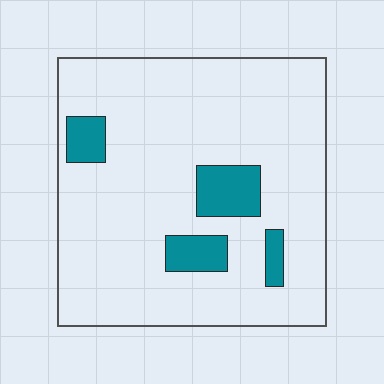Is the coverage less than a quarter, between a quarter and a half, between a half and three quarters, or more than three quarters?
Less than a quarter.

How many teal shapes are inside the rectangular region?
4.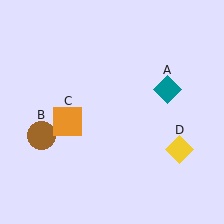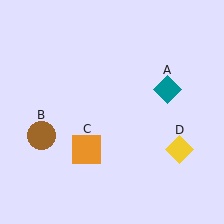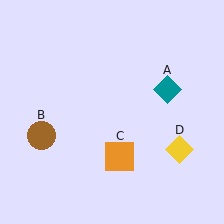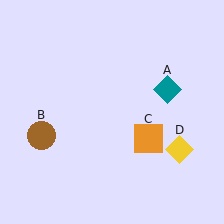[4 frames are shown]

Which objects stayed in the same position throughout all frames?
Teal diamond (object A) and brown circle (object B) and yellow diamond (object D) remained stationary.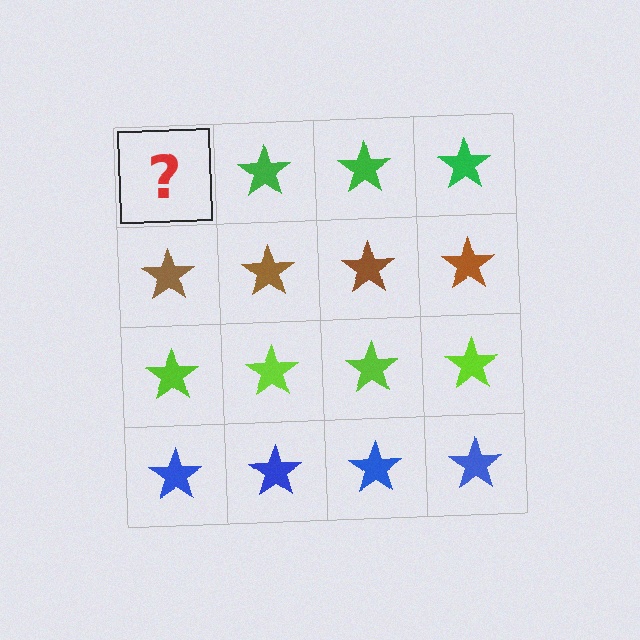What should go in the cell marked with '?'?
The missing cell should contain a green star.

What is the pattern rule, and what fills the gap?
The rule is that each row has a consistent color. The gap should be filled with a green star.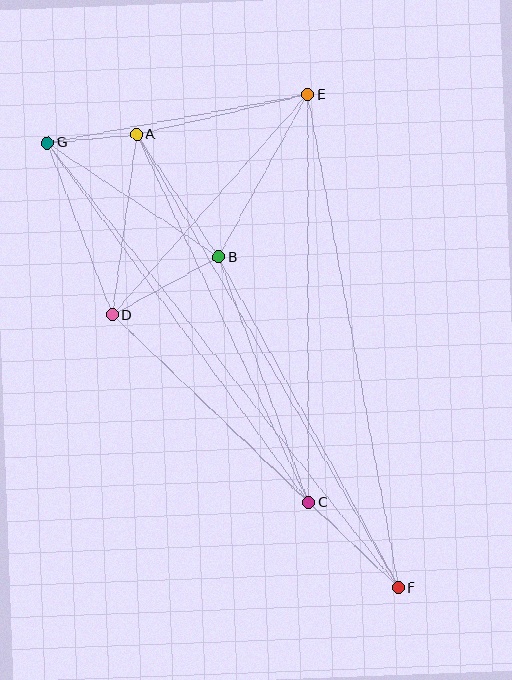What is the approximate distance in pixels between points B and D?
The distance between B and D is approximately 121 pixels.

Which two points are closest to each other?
Points A and G are closest to each other.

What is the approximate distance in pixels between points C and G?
The distance between C and G is approximately 445 pixels.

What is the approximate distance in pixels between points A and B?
The distance between A and B is approximately 148 pixels.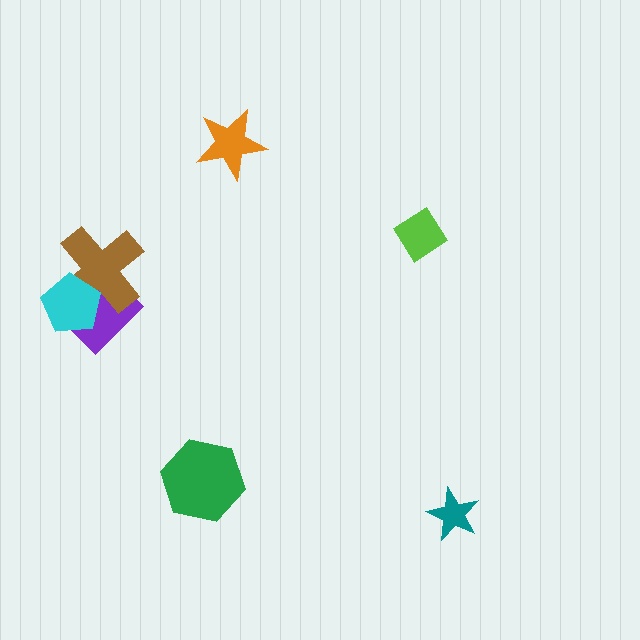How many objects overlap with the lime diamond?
0 objects overlap with the lime diamond.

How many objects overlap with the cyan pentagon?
2 objects overlap with the cyan pentagon.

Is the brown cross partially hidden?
Yes, it is partially covered by another shape.